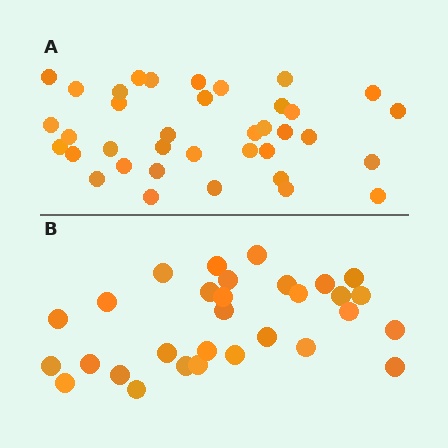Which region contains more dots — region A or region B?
Region A (the top region) has more dots.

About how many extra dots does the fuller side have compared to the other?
Region A has roughly 8 or so more dots than region B.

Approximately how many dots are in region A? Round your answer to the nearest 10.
About 40 dots. (The exact count is 37, which rounds to 40.)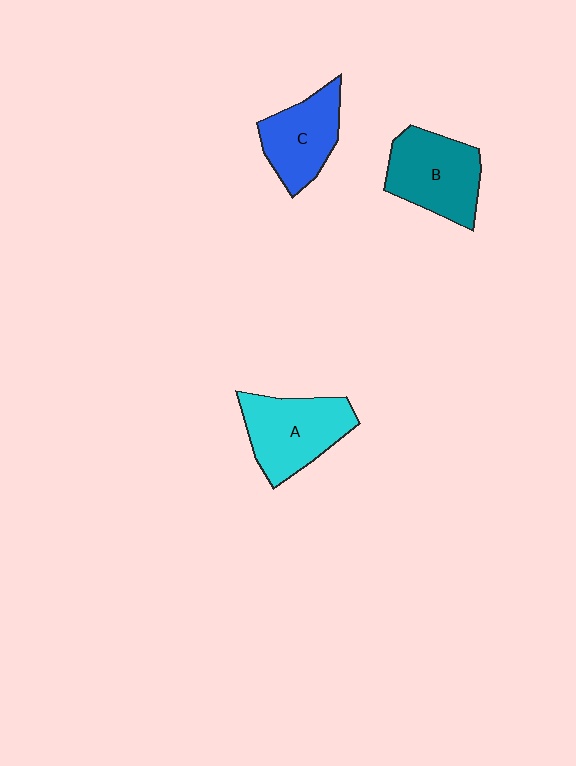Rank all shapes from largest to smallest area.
From largest to smallest: A (cyan), B (teal), C (blue).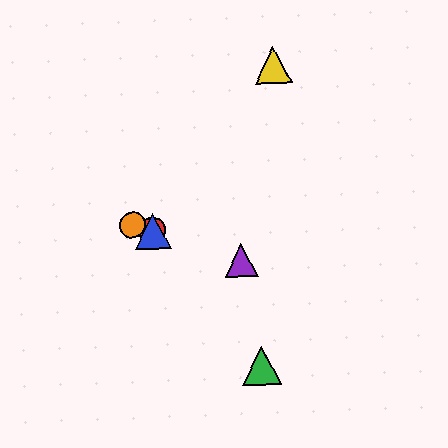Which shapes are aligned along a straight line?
The red circle, the blue triangle, the purple triangle, the orange circle are aligned along a straight line.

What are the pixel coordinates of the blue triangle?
The blue triangle is at (153, 231).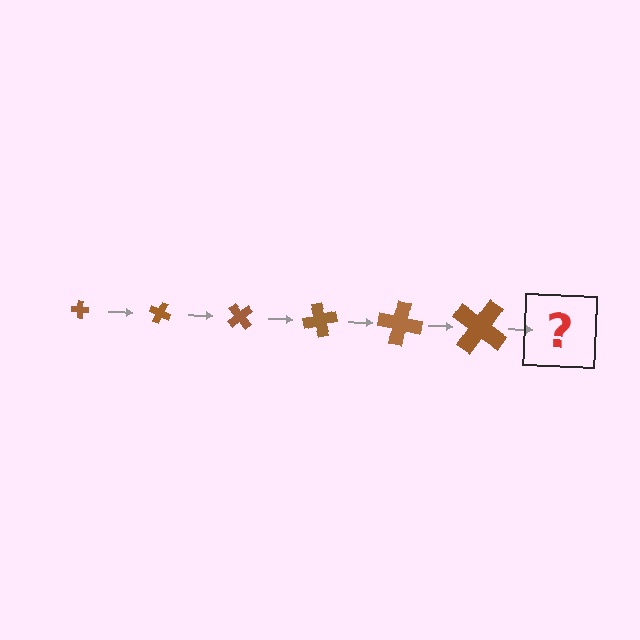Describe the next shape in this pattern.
It should be a cross, larger than the previous one and rotated 150 degrees from the start.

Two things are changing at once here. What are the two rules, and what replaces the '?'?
The two rules are that the cross grows larger each step and it rotates 25 degrees each step. The '?' should be a cross, larger than the previous one and rotated 150 degrees from the start.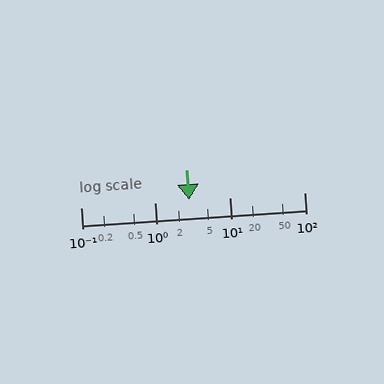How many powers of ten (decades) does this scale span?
The scale spans 3 decades, from 0.1 to 100.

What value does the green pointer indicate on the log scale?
The pointer indicates approximately 2.8.